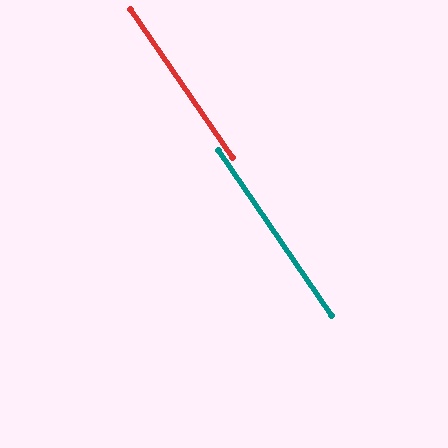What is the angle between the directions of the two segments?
Approximately 0 degrees.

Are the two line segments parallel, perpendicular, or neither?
Parallel — their directions differ by only 0.1°.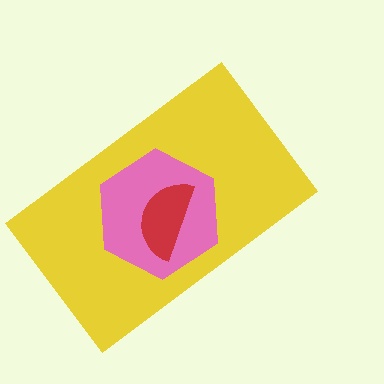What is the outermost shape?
The yellow rectangle.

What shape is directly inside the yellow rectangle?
The pink hexagon.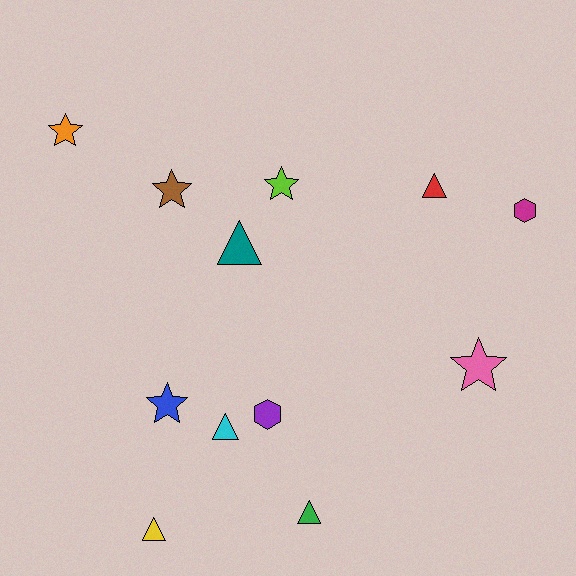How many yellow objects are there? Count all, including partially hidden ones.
There is 1 yellow object.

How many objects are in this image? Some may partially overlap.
There are 12 objects.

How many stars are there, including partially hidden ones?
There are 5 stars.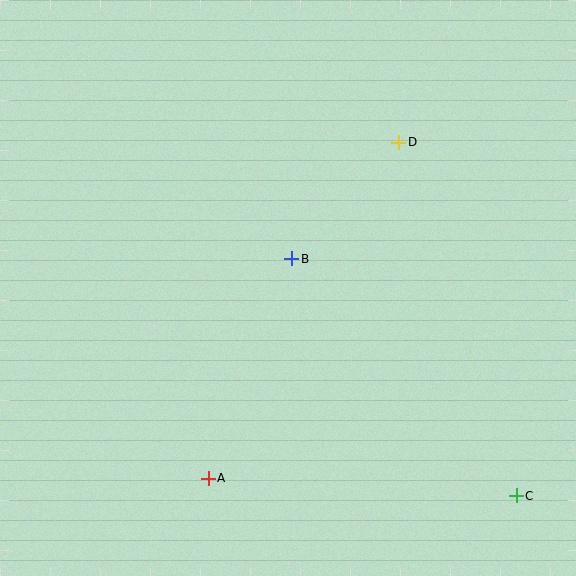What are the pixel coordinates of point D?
Point D is at (399, 142).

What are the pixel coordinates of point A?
Point A is at (208, 478).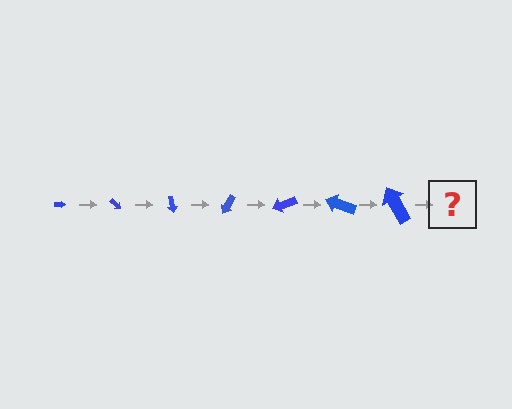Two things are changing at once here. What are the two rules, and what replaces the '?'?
The two rules are that the arrow grows larger each step and it rotates 40 degrees each step. The '?' should be an arrow, larger than the previous one and rotated 280 degrees from the start.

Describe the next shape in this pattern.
It should be an arrow, larger than the previous one and rotated 280 degrees from the start.